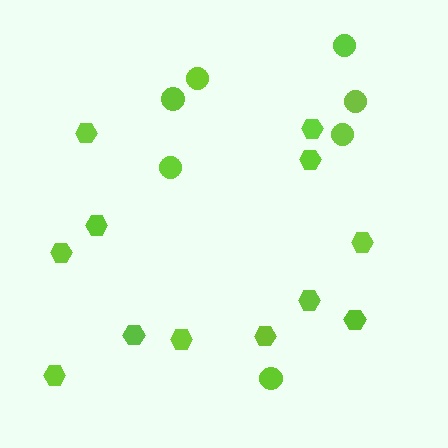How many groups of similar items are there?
There are 2 groups: one group of circles (7) and one group of hexagons (12).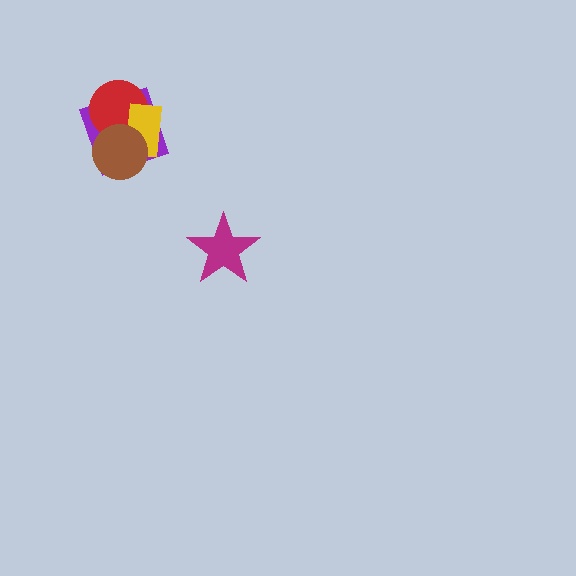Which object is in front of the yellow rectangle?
The brown circle is in front of the yellow rectangle.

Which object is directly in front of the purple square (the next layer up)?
The red circle is directly in front of the purple square.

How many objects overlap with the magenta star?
0 objects overlap with the magenta star.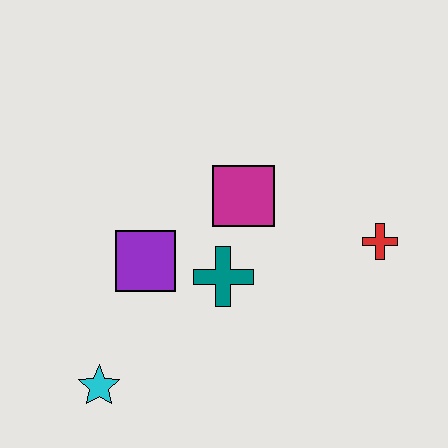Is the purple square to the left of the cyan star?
No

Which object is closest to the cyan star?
The purple square is closest to the cyan star.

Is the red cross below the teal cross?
No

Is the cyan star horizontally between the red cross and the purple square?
No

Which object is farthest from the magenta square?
The cyan star is farthest from the magenta square.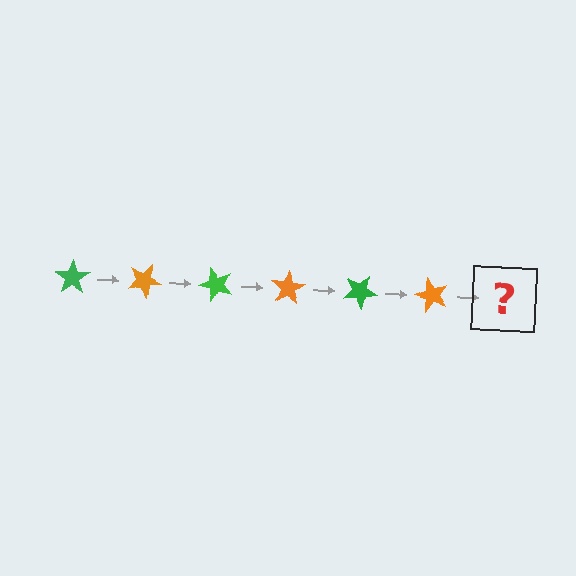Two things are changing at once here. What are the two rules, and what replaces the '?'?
The two rules are that it rotates 25 degrees each step and the color cycles through green and orange. The '?' should be a green star, rotated 150 degrees from the start.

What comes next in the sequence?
The next element should be a green star, rotated 150 degrees from the start.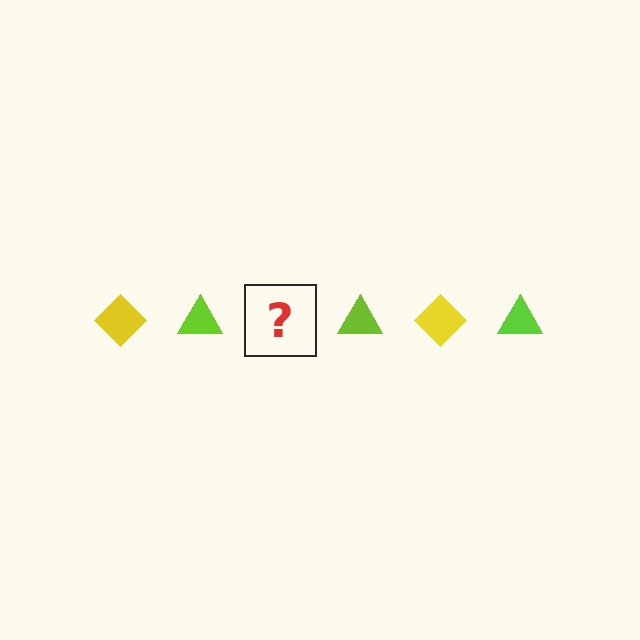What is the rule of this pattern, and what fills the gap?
The rule is that the pattern alternates between yellow diamond and lime triangle. The gap should be filled with a yellow diamond.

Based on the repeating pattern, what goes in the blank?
The blank should be a yellow diamond.